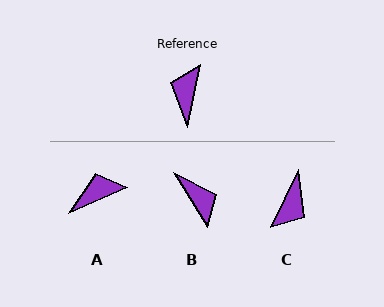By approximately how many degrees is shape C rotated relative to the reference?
Approximately 166 degrees counter-clockwise.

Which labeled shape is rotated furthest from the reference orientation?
C, about 166 degrees away.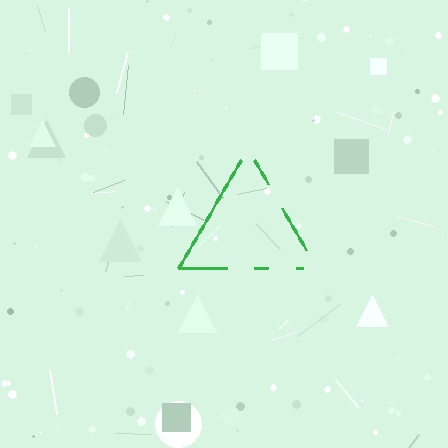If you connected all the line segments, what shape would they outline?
They would outline a triangle.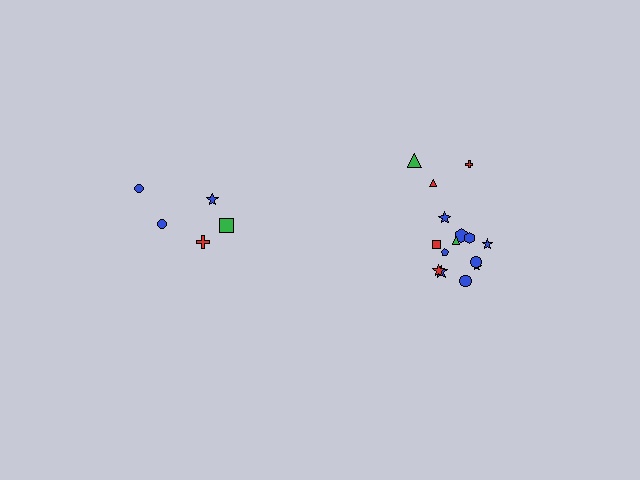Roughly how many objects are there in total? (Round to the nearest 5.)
Roughly 20 objects in total.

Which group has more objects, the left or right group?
The right group.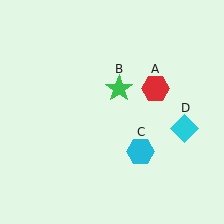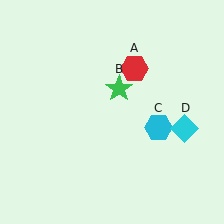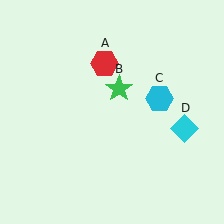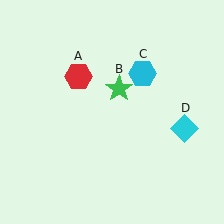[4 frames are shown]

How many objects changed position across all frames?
2 objects changed position: red hexagon (object A), cyan hexagon (object C).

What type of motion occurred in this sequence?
The red hexagon (object A), cyan hexagon (object C) rotated counterclockwise around the center of the scene.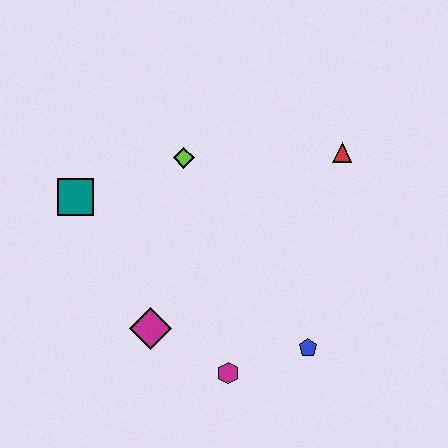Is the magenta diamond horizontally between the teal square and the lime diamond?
Yes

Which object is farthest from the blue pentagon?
The teal square is farthest from the blue pentagon.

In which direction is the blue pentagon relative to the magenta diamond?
The blue pentagon is to the right of the magenta diamond.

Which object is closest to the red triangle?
The lime diamond is closest to the red triangle.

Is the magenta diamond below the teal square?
Yes